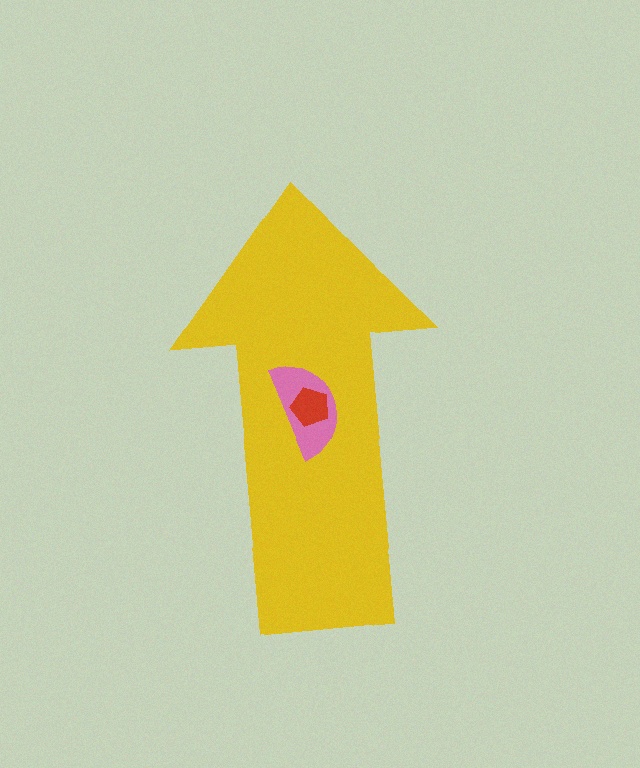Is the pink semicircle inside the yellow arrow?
Yes.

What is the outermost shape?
The yellow arrow.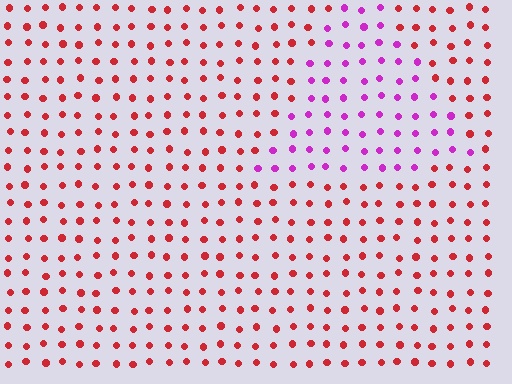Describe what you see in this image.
The image is filled with small red elements in a uniform arrangement. A triangle-shaped region is visible where the elements are tinted to a slightly different hue, forming a subtle color boundary.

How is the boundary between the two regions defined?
The boundary is defined purely by a slight shift in hue (about 55 degrees). Spacing, size, and orientation are identical on both sides.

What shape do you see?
I see a triangle.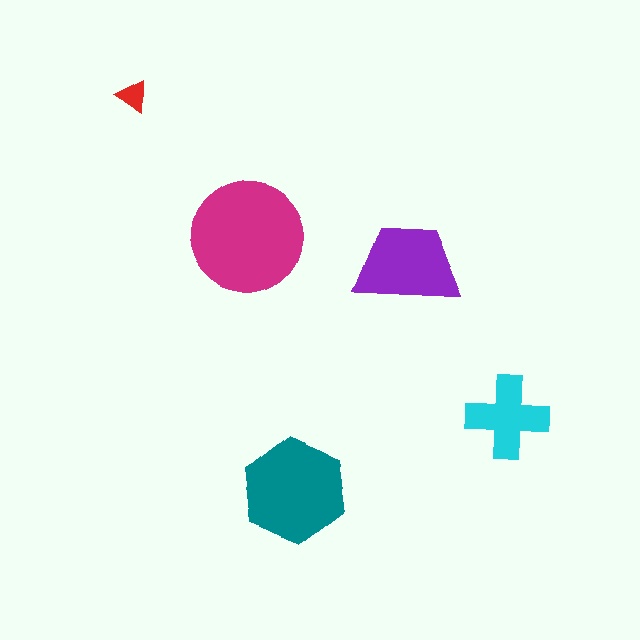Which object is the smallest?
The red triangle.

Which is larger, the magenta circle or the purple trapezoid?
The magenta circle.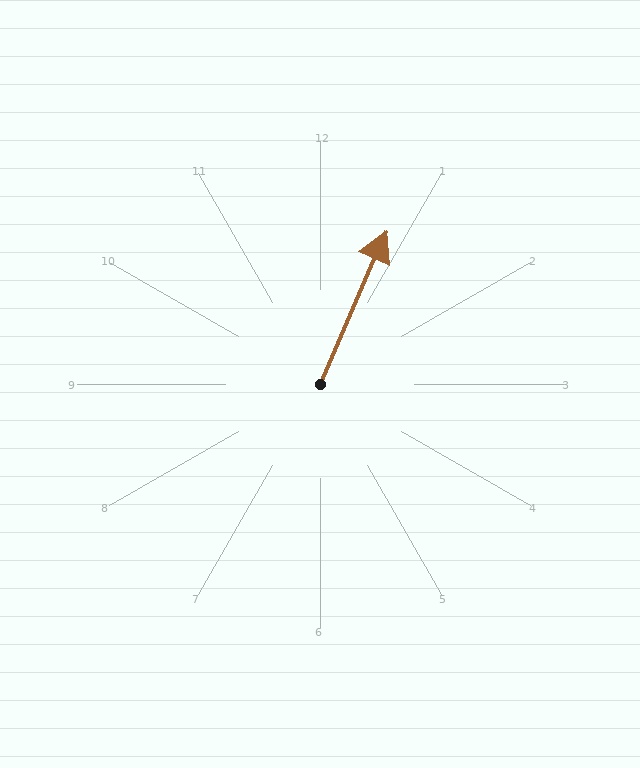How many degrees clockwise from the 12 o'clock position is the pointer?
Approximately 23 degrees.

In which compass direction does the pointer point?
Northeast.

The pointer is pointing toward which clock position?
Roughly 1 o'clock.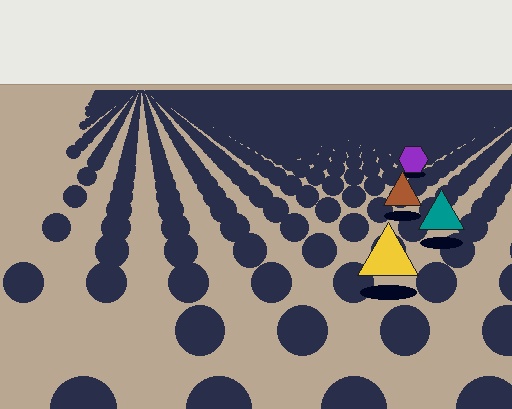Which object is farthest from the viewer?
The purple hexagon is farthest from the viewer. It appears smaller and the ground texture around it is denser.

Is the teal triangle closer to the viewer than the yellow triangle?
No. The yellow triangle is closer — you can tell from the texture gradient: the ground texture is coarser near it.